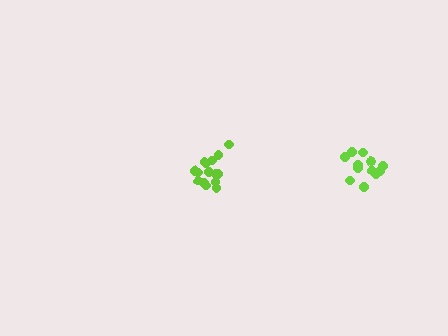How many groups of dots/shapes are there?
There are 2 groups.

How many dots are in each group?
Group 1: 15 dots, Group 2: 13 dots (28 total).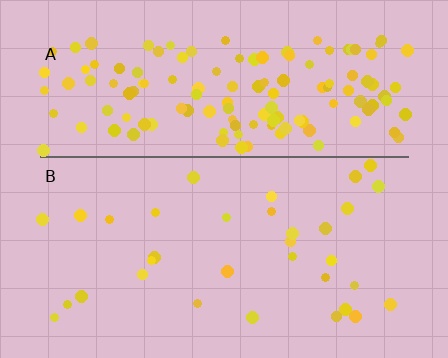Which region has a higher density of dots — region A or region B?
A (the top).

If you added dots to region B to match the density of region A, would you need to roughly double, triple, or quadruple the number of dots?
Approximately quadruple.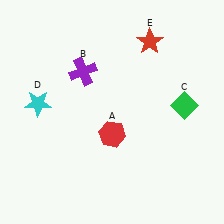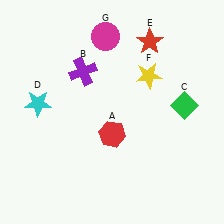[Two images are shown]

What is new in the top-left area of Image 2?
A magenta circle (G) was added in the top-left area of Image 2.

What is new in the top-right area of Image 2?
A yellow star (F) was added in the top-right area of Image 2.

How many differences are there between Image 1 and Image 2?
There are 2 differences between the two images.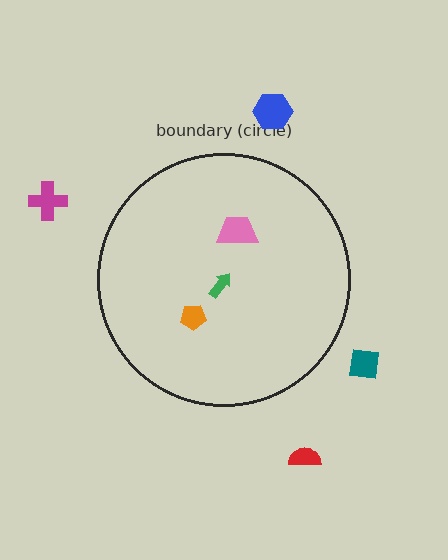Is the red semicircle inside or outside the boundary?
Outside.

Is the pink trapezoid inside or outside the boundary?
Inside.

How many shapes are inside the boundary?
3 inside, 4 outside.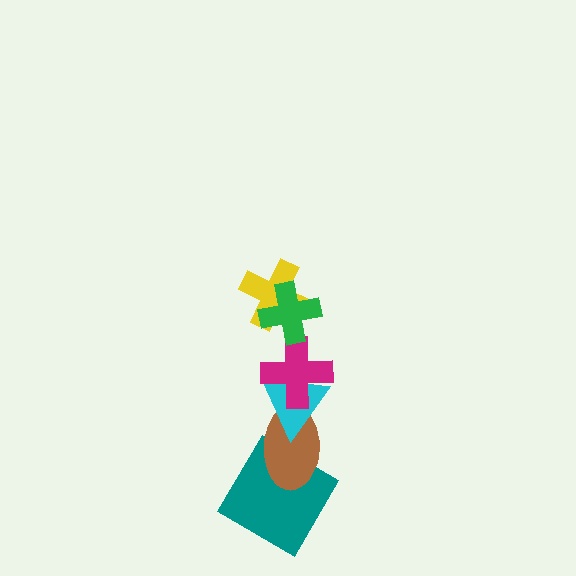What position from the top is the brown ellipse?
The brown ellipse is 5th from the top.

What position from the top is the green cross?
The green cross is 1st from the top.